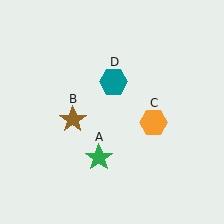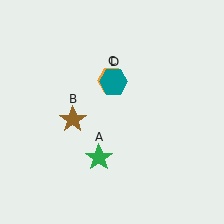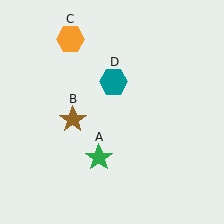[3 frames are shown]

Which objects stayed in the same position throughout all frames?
Green star (object A) and brown star (object B) and teal hexagon (object D) remained stationary.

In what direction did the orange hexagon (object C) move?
The orange hexagon (object C) moved up and to the left.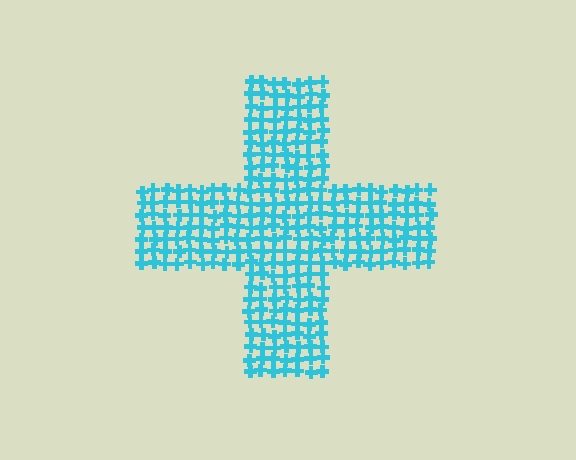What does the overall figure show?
The overall figure shows a cross.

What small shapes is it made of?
It is made of small crosses.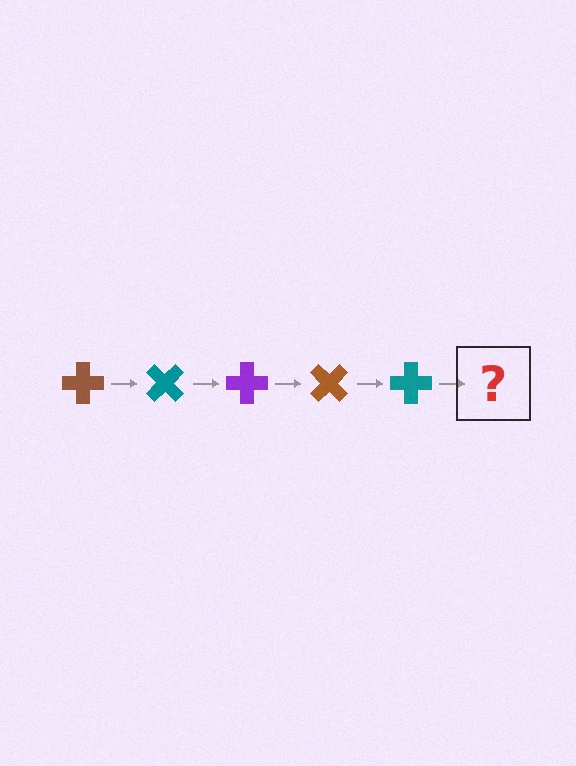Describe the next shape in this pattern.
It should be a purple cross, rotated 225 degrees from the start.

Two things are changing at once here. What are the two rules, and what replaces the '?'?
The two rules are that it rotates 45 degrees each step and the color cycles through brown, teal, and purple. The '?' should be a purple cross, rotated 225 degrees from the start.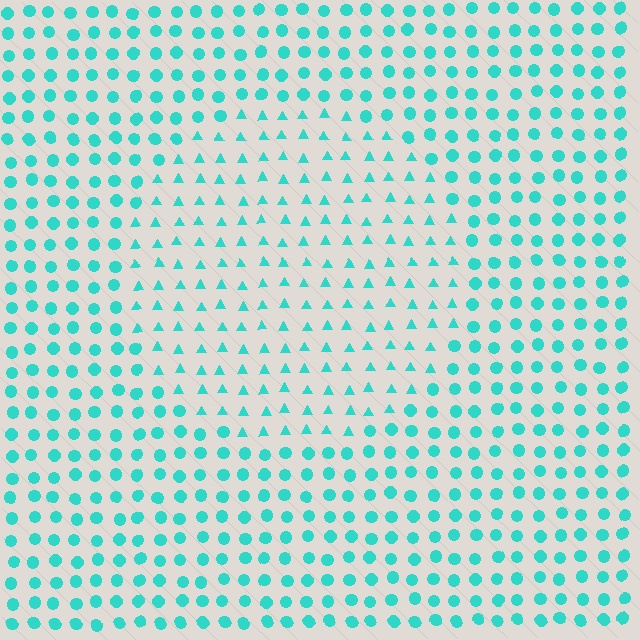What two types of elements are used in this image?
The image uses triangles inside the circle region and circles outside it.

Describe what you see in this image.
The image is filled with small cyan elements arranged in a uniform grid. A circle-shaped region contains triangles, while the surrounding area contains circles. The boundary is defined purely by the change in element shape.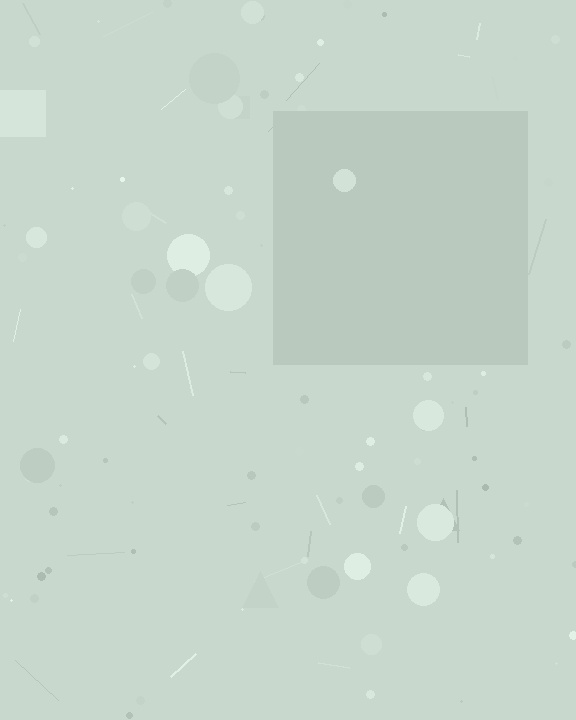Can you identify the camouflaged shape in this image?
The camouflaged shape is a square.